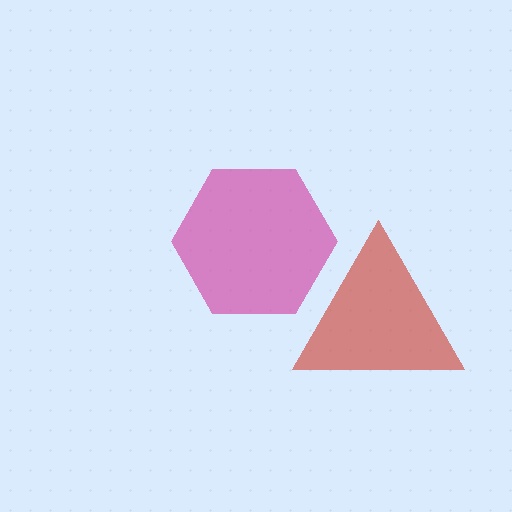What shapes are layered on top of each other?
The layered shapes are: a magenta hexagon, a red triangle.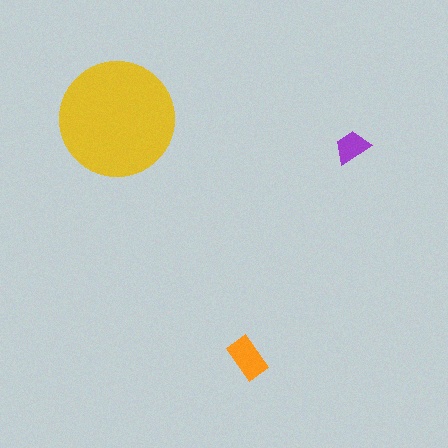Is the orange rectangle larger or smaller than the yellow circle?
Smaller.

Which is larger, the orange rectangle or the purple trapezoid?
The orange rectangle.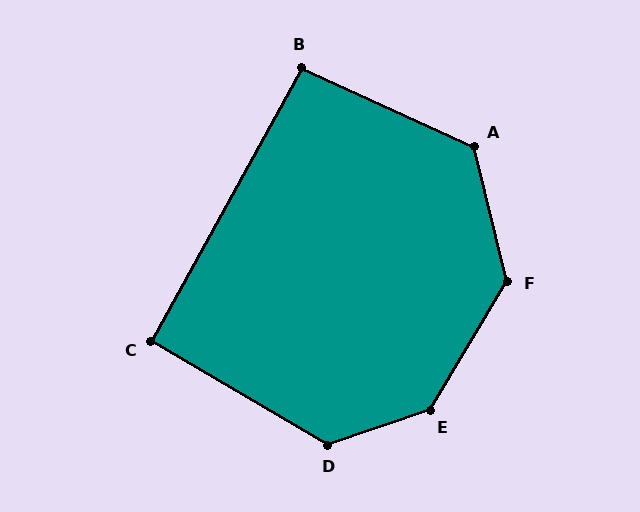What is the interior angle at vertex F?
Approximately 135 degrees (obtuse).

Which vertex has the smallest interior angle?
C, at approximately 92 degrees.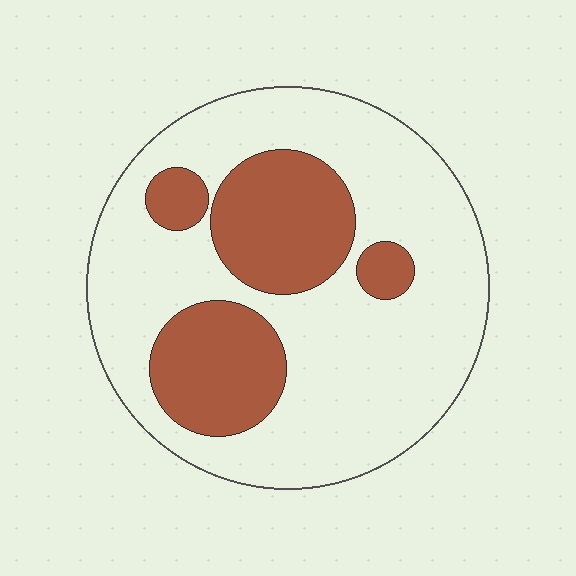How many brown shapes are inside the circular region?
4.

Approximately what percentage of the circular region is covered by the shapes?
Approximately 30%.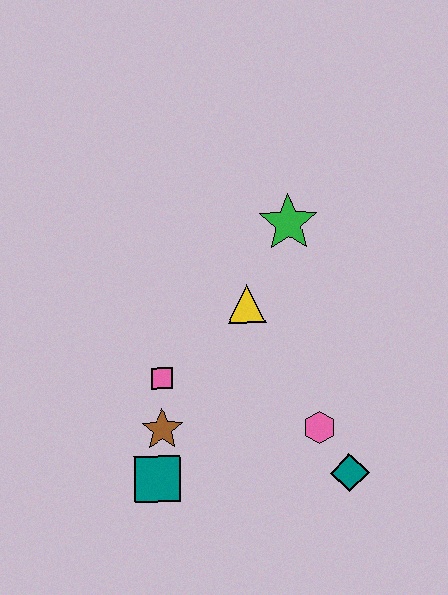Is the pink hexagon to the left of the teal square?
No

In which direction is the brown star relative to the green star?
The brown star is below the green star.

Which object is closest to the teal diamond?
The pink hexagon is closest to the teal diamond.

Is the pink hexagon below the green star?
Yes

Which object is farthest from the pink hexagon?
The green star is farthest from the pink hexagon.